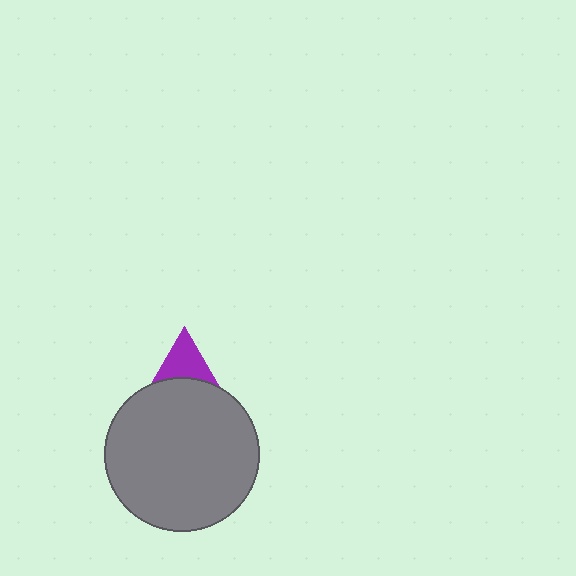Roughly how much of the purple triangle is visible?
About half of it is visible (roughly 48%).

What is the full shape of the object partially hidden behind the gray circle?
The partially hidden object is a purple triangle.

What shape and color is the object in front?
The object in front is a gray circle.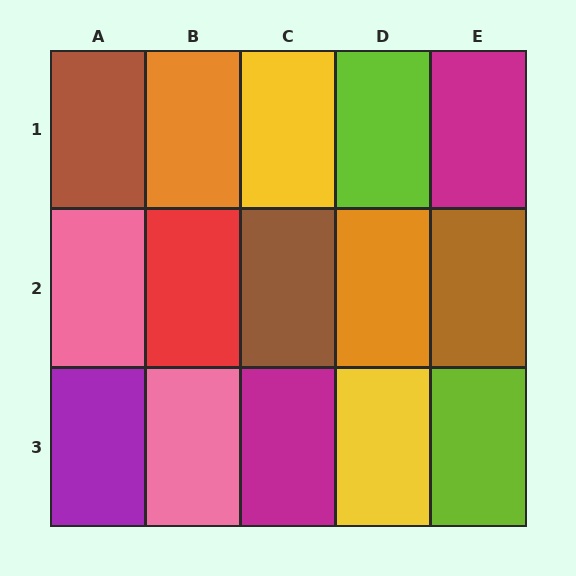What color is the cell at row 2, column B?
Red.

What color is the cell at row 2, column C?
Brown.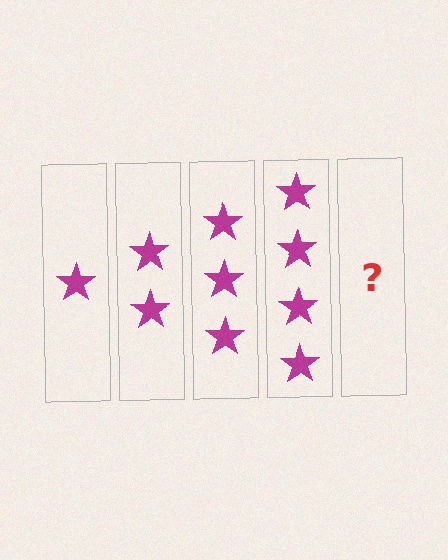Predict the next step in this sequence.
The next step is 5 stars.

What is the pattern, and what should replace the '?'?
The pattern is that each step adds one more star. The '?' should be 5 stars.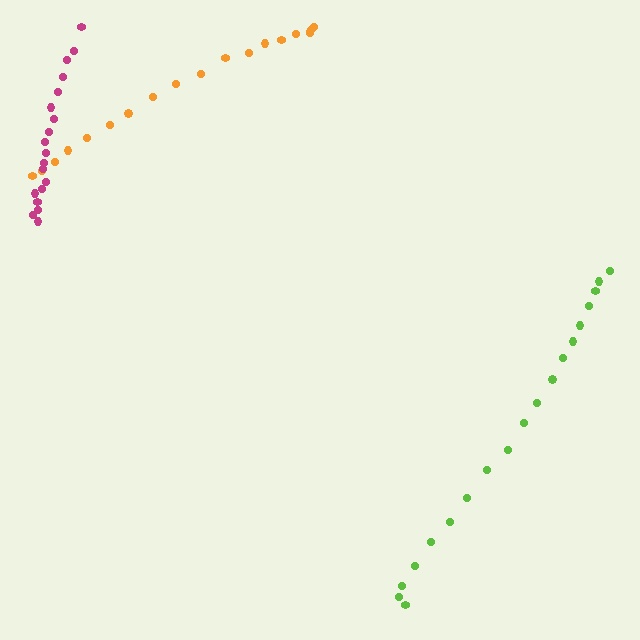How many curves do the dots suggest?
There are 3 distinct paths.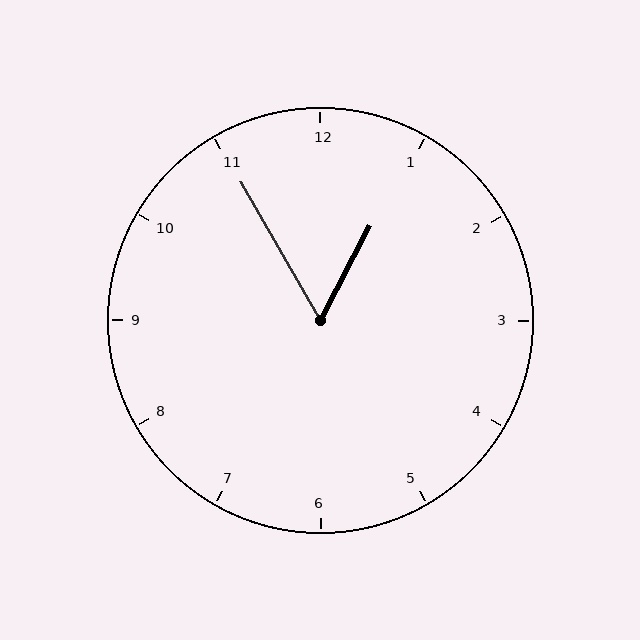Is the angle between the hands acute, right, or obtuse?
It is acute.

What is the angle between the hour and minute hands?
Approximately 58 degrees.